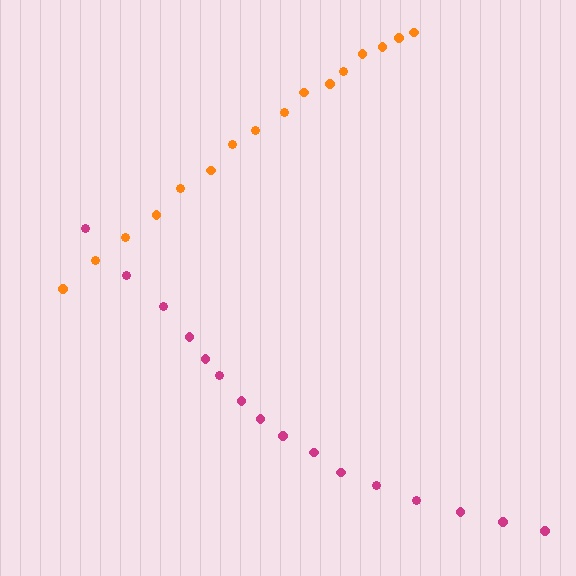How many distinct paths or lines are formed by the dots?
There are 2 distinct paths.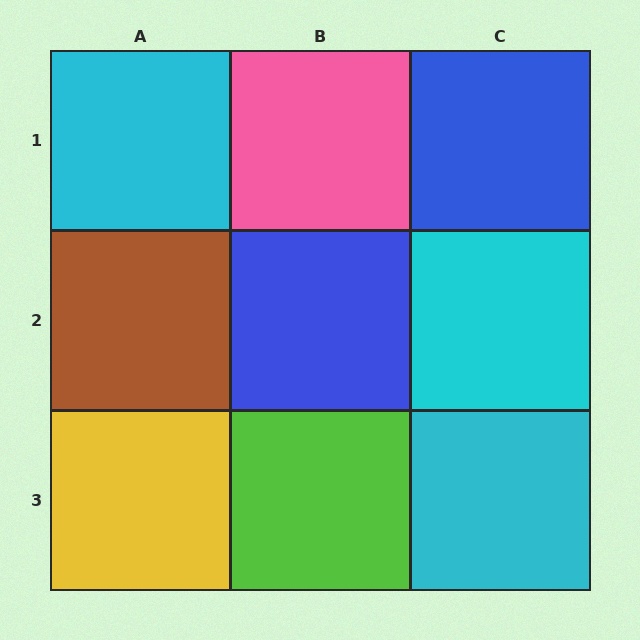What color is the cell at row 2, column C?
Cyan.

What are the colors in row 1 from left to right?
Cyan, pink, blue.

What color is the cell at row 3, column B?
Lime.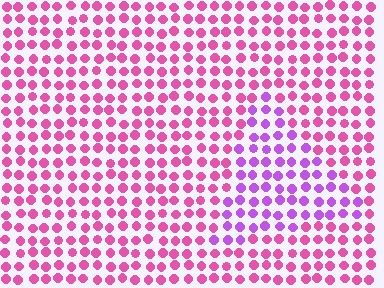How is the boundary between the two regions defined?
The boundary is defined purely by a slight shift in hue (about 39 degrees). Spacing, size, and orientation are identical on both sides.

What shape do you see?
I see a triangle.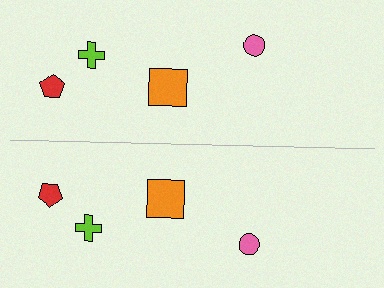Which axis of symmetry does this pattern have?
The pattern has a horizontal axis of symmetry running through the center of the image.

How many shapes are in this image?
There are 8 shapes in this image.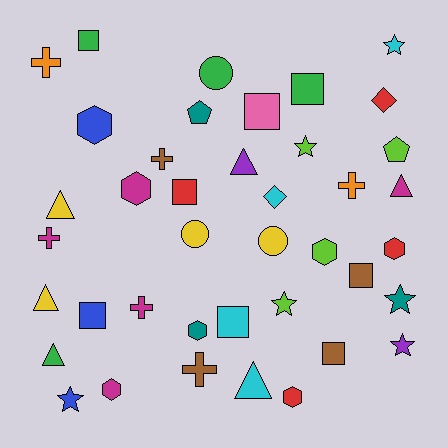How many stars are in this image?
There are 6 stars.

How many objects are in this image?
There are 40 objects.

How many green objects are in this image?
There are 4 green objects.